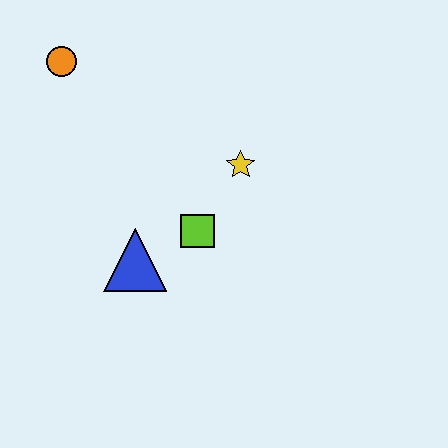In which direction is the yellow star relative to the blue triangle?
The yellow star is to the right of the blue triangle.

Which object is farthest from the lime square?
The orange circle is farthest from the lime square.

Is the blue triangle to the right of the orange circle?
Yes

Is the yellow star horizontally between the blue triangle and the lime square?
No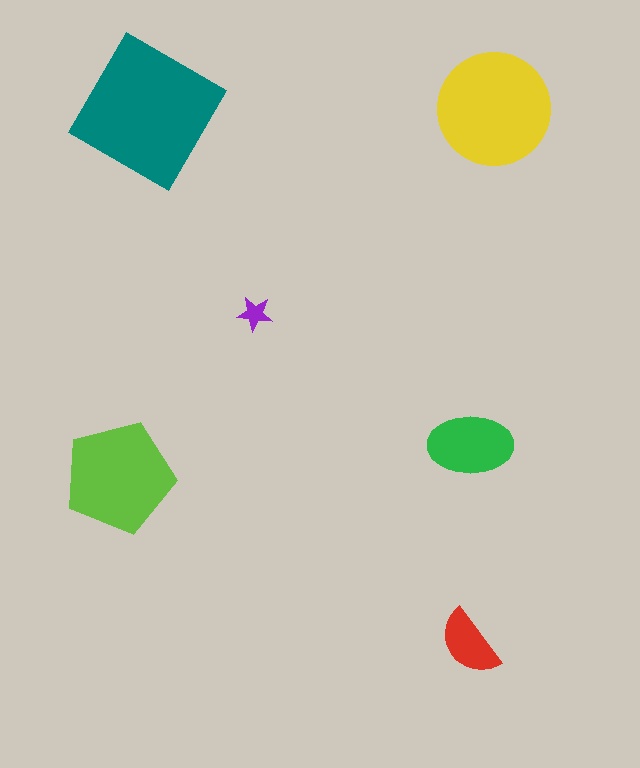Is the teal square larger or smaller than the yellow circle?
Larger.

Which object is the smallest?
The purple star.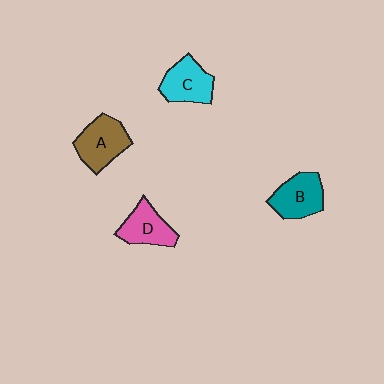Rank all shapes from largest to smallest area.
From largest to smallest: A (brown), B (teal), C (cyan), D (pink).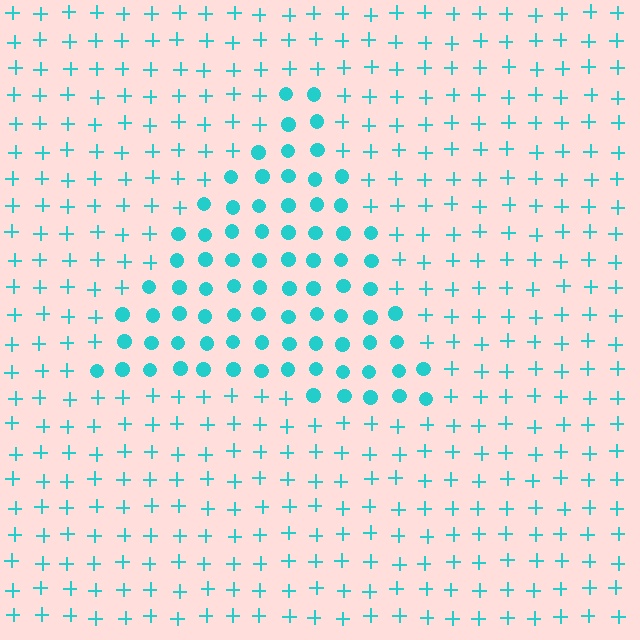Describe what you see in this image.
The image is filled with small cyan elements arranged in a uniform grid. A triangle-shaped region contains circles, while the surrounding area contains plus signs. The boundary is defined purely by the change in element shape.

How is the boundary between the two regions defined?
The boundary is defined by a change in element shape: circles inside vs. plus signs outside. All elements share the same color and spacing.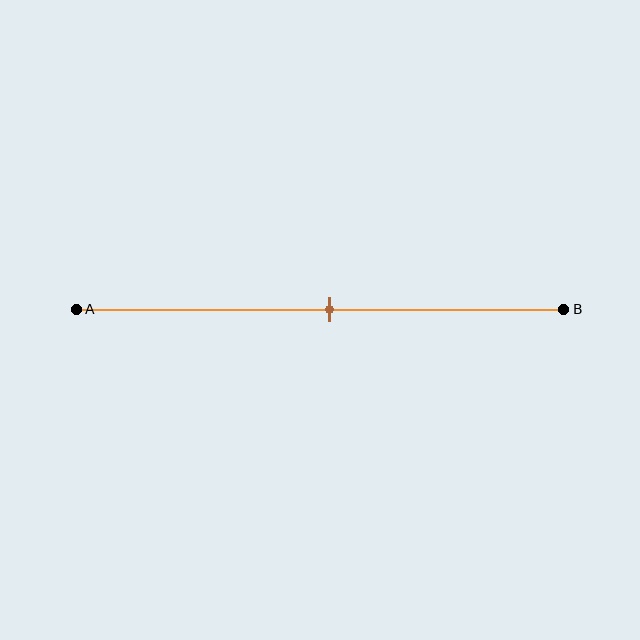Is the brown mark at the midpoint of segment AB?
Yes, the mark is approximately at the midpoint.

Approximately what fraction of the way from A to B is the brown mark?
The brown mark is approximately 50% of the way from A to B.